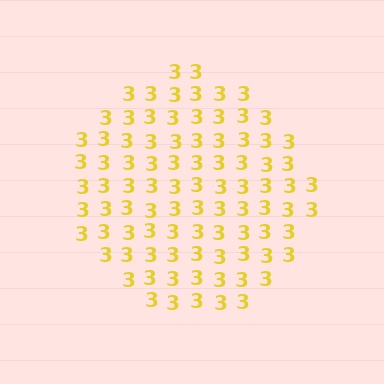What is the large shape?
The large shape is a circle.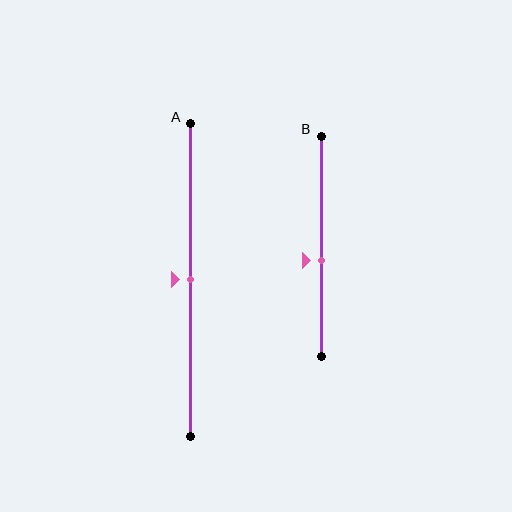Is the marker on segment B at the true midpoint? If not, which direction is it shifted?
No, the marker on segment B is shifted downward by about 6% of the segment length.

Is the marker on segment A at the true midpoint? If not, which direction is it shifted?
Yes, the marker on segment A is at the true midpoint.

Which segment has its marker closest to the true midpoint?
Segment A has its marker closest to the true midpoint.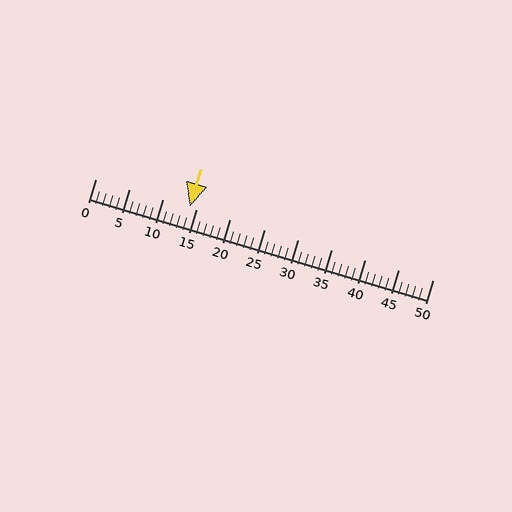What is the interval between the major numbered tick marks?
The major tick marks are spaced 5 units apart.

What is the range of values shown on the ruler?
The ruler shows values from 0 to 50.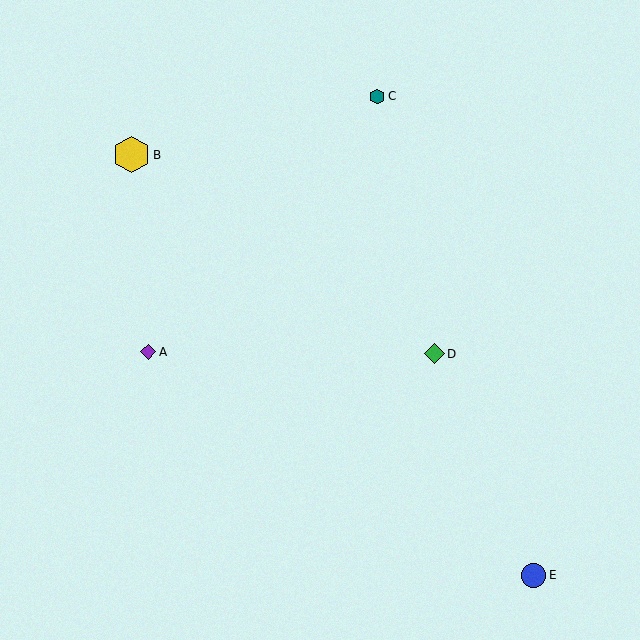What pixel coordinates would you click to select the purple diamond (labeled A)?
Click at (148, 352) to select the purple diamond A.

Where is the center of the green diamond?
The center of the green diamond is at (434, 354).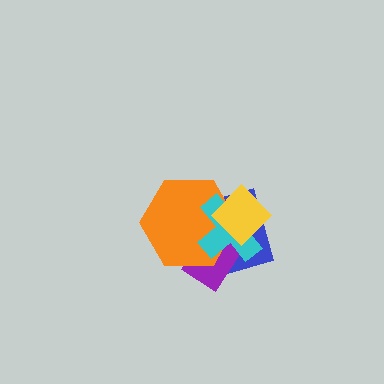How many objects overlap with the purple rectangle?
4 objects overlap with the purple rectangle.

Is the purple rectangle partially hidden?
Yes, it is partially covered by another shape.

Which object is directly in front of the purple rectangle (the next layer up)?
The orange hexagon is directly in front of the purple rectangle.